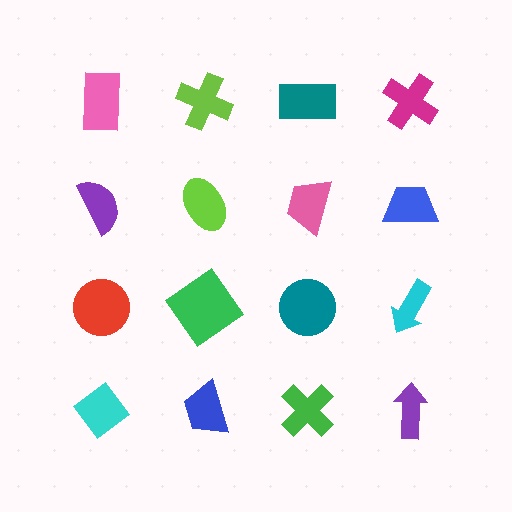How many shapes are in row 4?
4 shapes.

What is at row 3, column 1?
A red circle.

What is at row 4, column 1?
A cyan diamond.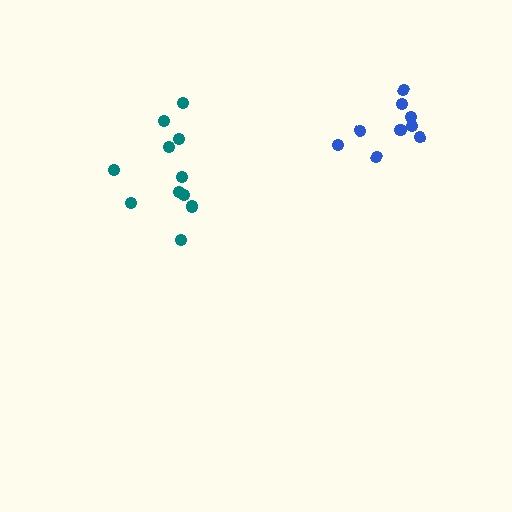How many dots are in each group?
Group 1: 9 dots, Group 2: 11 dots (20 total).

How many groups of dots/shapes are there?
There are 2 groups.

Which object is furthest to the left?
The teal cluster is leftmost.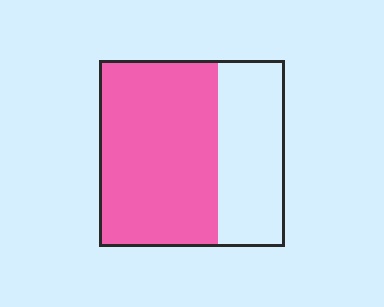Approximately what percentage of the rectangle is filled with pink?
Approximately 65%.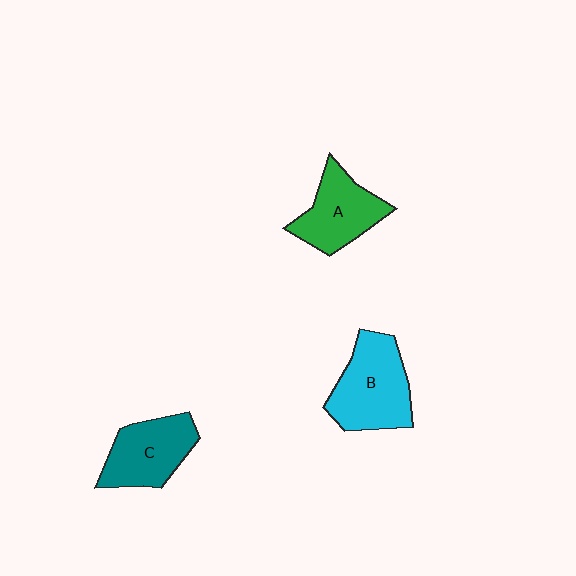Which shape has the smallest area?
Shape A (green).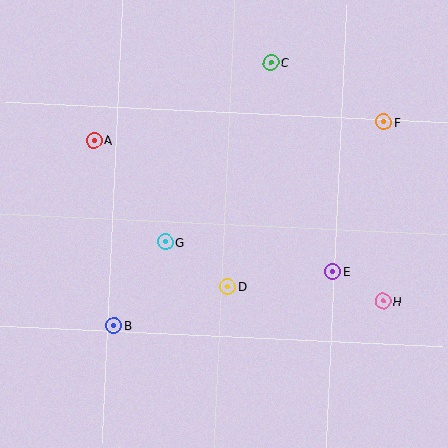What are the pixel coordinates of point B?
Point B is at (114, 325).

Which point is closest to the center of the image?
Point G at (165, 242) is closest to the center.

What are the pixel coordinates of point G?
Point G is at (165, 242).